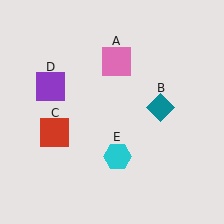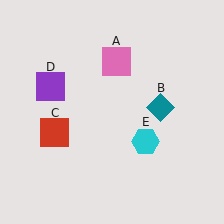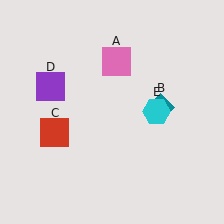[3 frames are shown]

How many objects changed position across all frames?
1 object changed position: cyan hexagon (object E).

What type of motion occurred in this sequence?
The cyan hexagon (object E) rotated counterclockwise around the center of the scene.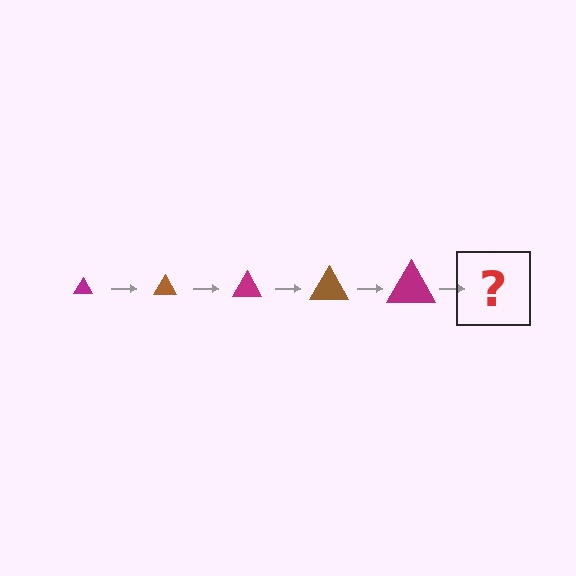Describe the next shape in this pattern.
It should be a brown triangle, larger than the previous one.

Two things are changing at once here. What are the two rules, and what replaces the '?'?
The two rules are that the triangle grows larger each step and the color cycles through magenta and brown. The '?' should be a brown triangle, larger than the previous one.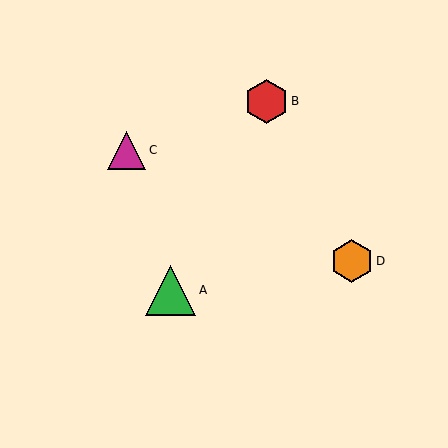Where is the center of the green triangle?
The center of the green triangle is at (171, 290).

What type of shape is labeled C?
Shape C is a magenta triangle.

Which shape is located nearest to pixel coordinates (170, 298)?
The green triangle (labeled A) at (171, 290) is nearest to that location.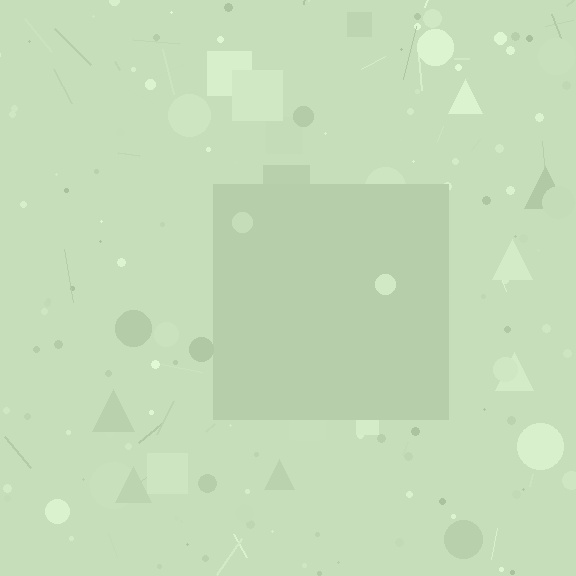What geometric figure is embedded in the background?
A square is embedded in the background.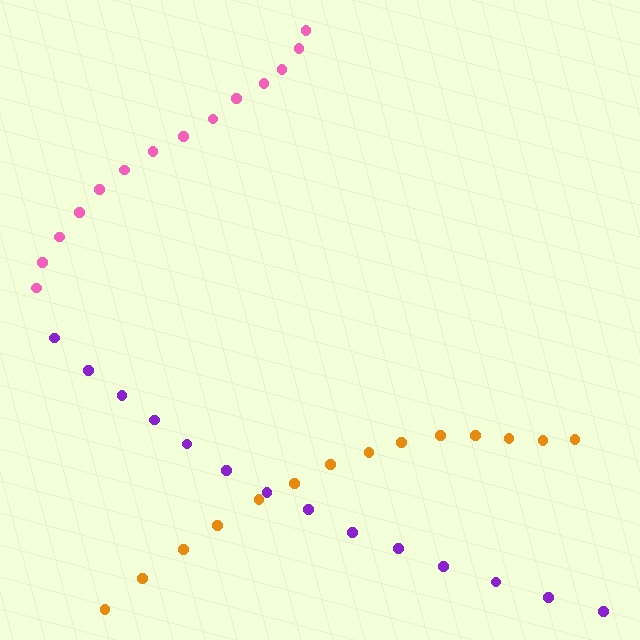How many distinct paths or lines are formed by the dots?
There are 3 distinct paths.